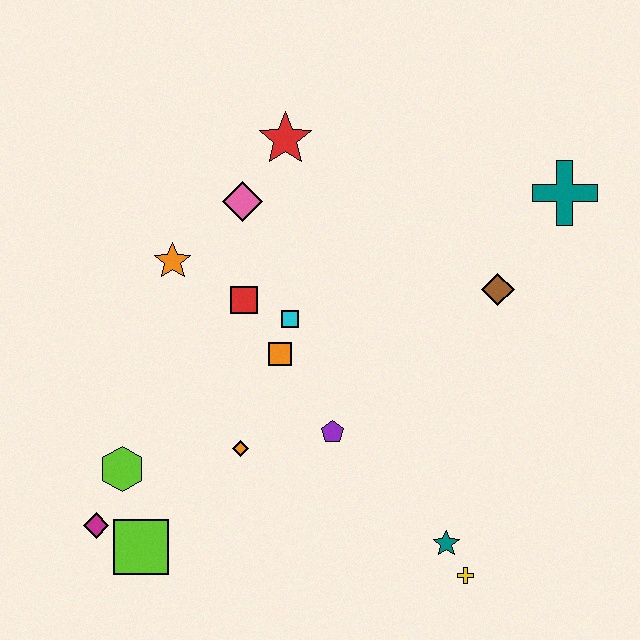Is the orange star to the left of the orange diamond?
Yes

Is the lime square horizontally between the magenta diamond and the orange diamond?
Yes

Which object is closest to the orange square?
The cyan square is closest to the orange square.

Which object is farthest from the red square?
The yellow cross is farthest from the red square.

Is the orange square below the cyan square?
Yes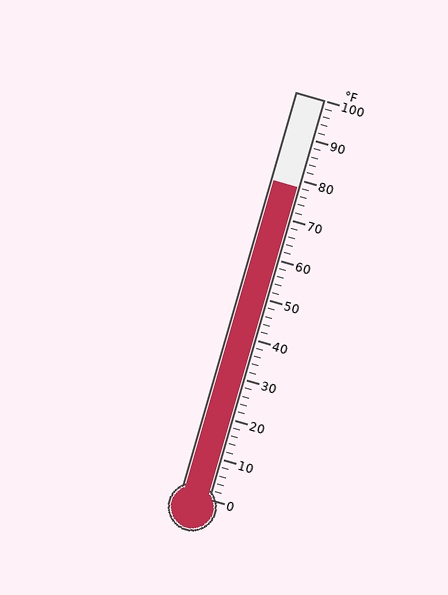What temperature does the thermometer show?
The thermometer shows approximately 78°F.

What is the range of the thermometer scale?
The thermometer scale ranges from 0°F to 100°F.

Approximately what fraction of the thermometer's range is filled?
The thermometer is filled to approximately 80% of its range.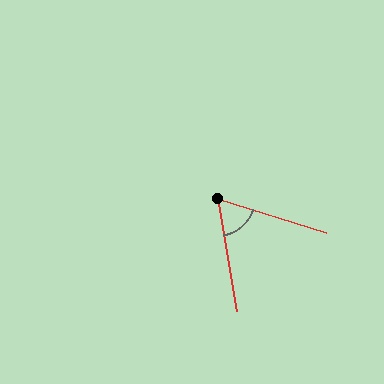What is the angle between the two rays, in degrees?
Approximately 63 degrees.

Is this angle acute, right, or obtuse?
It is acute.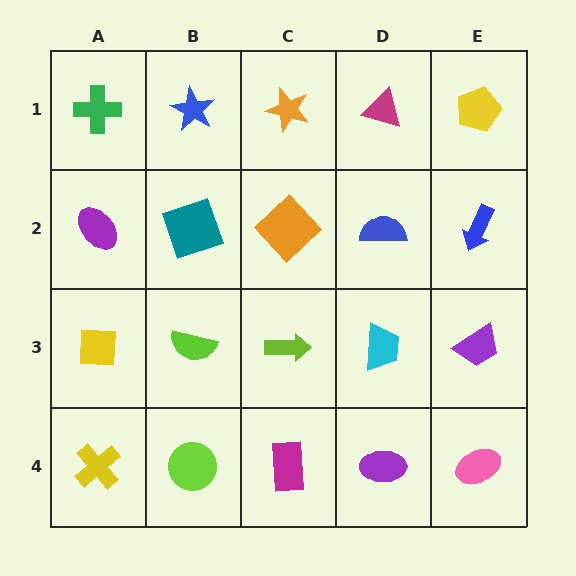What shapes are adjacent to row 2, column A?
A green cross (row 1, column A), a yellow square (row 3, column A), a teal square (row 2, column B).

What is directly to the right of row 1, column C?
A magenta triangle.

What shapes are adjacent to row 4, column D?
A cyan trapezoid (row 3, column D), a magenta rectangle (row 4, column C), a pink ellipse (row 4, column E).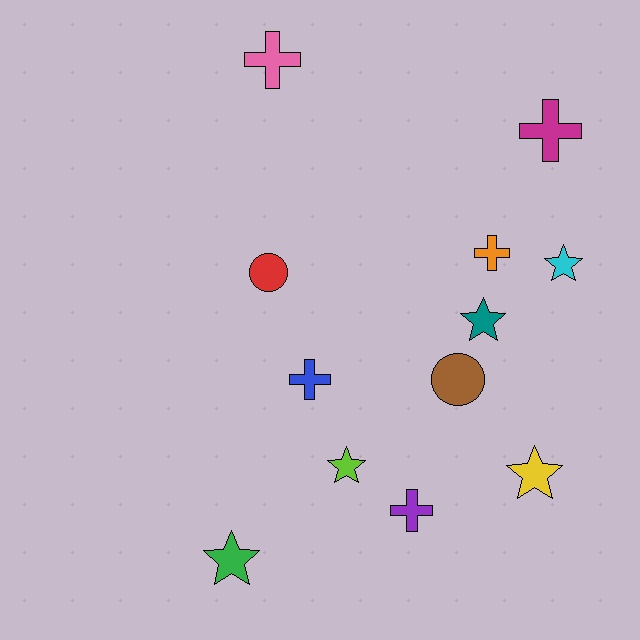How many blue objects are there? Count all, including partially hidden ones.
There is 1 blue object.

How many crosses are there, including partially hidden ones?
There are 5 crosses.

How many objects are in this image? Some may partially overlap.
There are 12 objects.